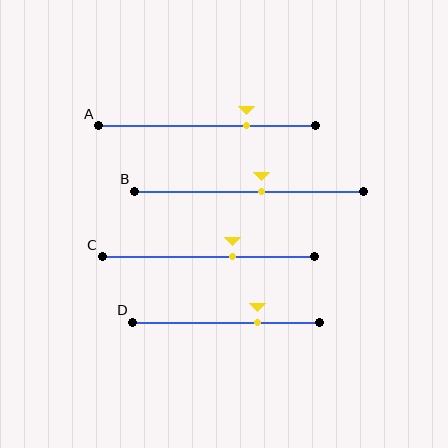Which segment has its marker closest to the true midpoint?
Segment B has its marker closest to the true midpoint.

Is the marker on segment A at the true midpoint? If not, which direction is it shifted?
No, the marker on segment A is shifted to the right by about 18% of the segment length.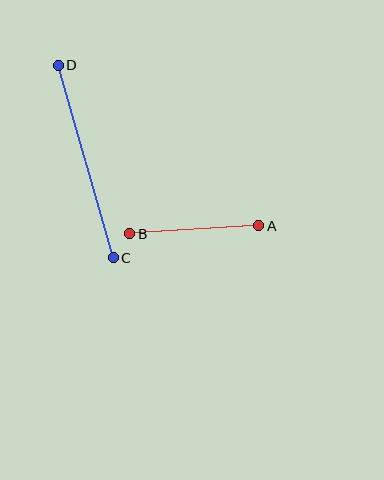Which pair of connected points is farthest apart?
Points C and D are farthest apart.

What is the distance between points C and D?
The distance is approximately 200 pixels.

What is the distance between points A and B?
The distance is approximately 129 pixels.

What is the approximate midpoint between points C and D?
The midpoint is at approximately (86, 161) pixels.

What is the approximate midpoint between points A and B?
The midpoint is at approximately (194, 230) pixels.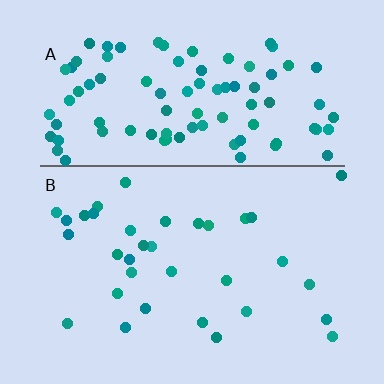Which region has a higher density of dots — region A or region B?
A (the top).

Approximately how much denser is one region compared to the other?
Approximately 2.9× — region A over region B.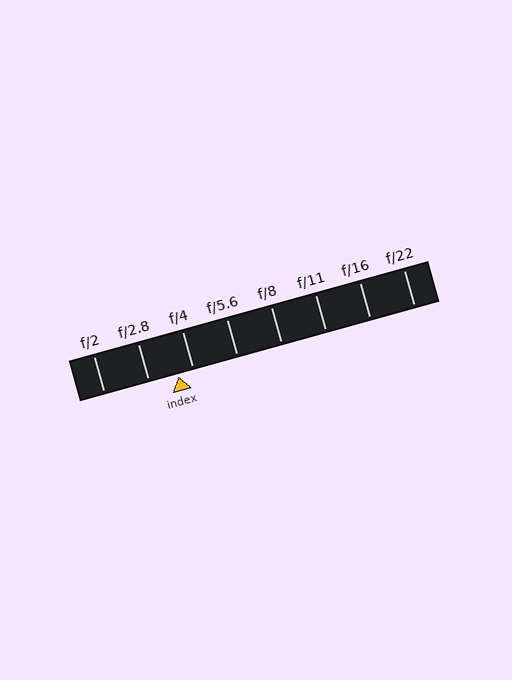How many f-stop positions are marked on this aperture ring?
There are 8 f-stop positions marked.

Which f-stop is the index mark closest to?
The index mark is closest to f/4.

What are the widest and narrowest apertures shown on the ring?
The widest aperture shown is f/2 and the narrowest is f/22.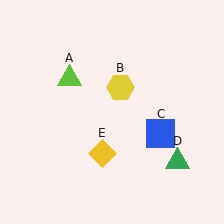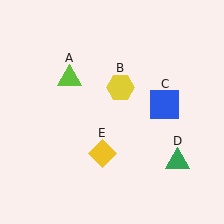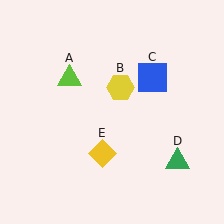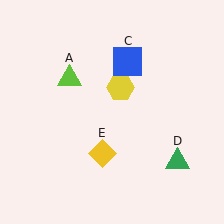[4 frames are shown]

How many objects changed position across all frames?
1 object changed position: blue square (object C).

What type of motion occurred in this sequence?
The blue square (object C) rotated counterclockwise around the center of the scene.